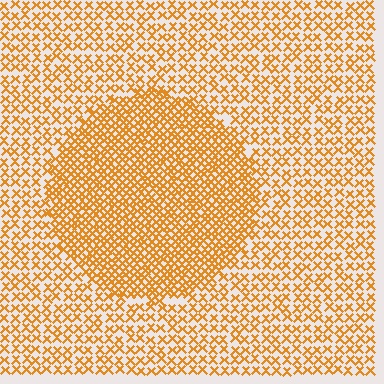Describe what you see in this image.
The image contains small orange elements arranged at two different densities. A circle-shaped region is visible where the elements are more densely packed than the surrounding area.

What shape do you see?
I see a circle.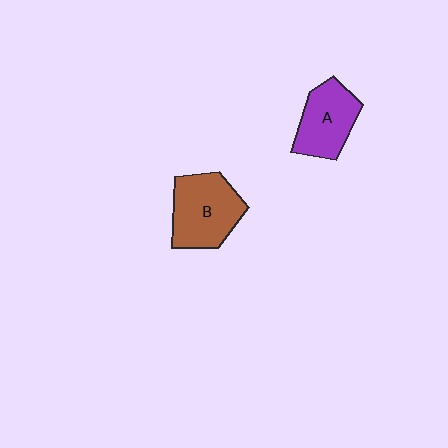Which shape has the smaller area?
Shape A (purple).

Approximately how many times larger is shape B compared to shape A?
Approximately 1.2 times.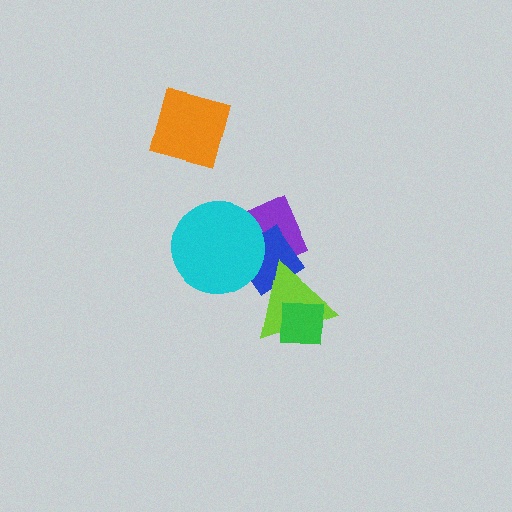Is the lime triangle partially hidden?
Yes, it is partially covered by another shape.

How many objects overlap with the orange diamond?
0 objects overlap with the orange diamond.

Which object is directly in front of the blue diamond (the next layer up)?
The cyan circle is directly in front of the blue diamond.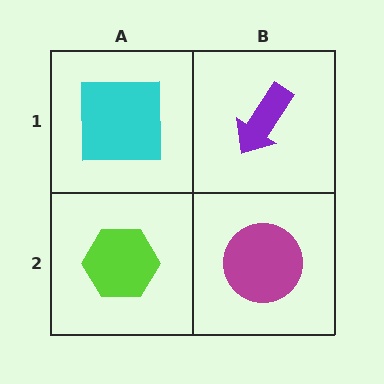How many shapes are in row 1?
2 shapes.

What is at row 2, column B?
A magenta circle.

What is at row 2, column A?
A lime hexagon.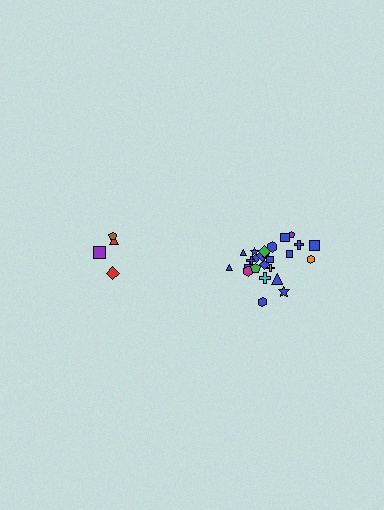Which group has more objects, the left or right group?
The right group.